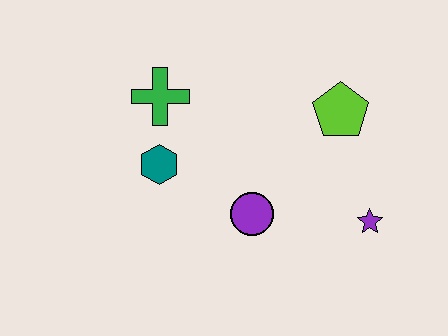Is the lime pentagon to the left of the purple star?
Yes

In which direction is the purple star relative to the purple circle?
The purple star is to the right of the purple circle.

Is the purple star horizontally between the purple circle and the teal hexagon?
No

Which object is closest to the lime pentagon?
The purple star is closest to the lime pentagon.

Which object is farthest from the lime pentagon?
The teal hexagon is farthest from the lime pentagon.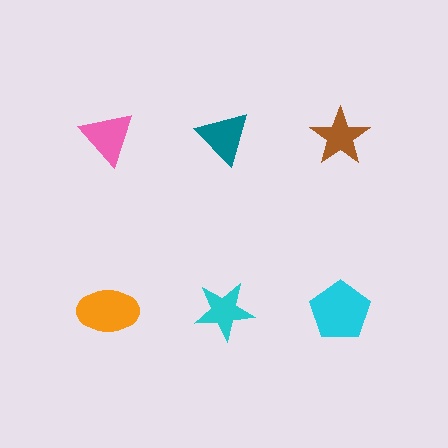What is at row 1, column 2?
A teal triangle.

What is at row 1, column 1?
A pink triangle.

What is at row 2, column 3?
A cyan pentagon.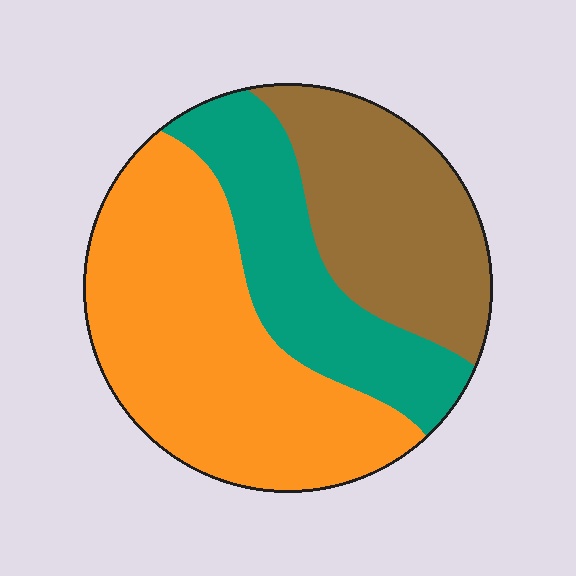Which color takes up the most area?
Orange, at roughly 45%.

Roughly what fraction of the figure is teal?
Teal covers 25% of the figure.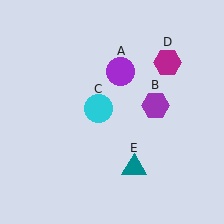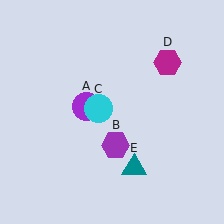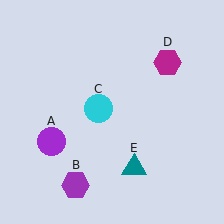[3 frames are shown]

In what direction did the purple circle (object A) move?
The purple circle (object A) moved down and to the left.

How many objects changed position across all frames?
2 objects changed position: purple circle (object A), purple hexagon (object B).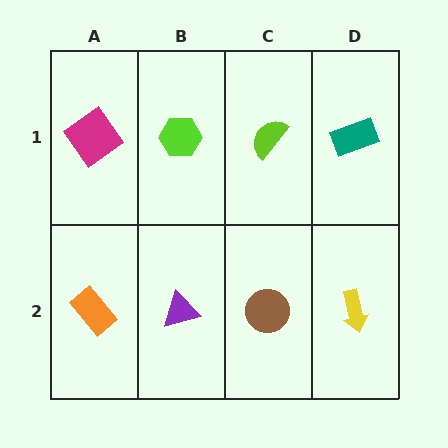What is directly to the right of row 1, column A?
A lime hexagon.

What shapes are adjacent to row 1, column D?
A yellow arrow (row 2, column D), a lime semicircle (row 1, column C).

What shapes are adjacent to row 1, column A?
An orange rectangle (row 2, column A), a lime hexagon (row 1, column B).